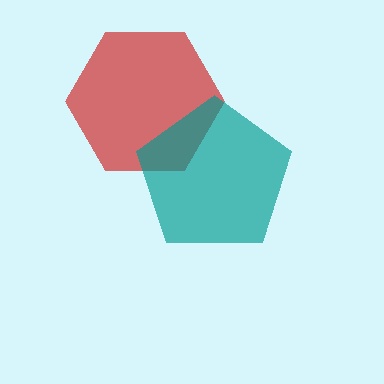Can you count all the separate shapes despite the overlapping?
Yes, there are 2 separate shapes.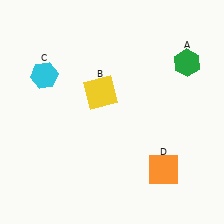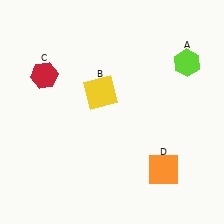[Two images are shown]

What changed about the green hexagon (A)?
In Image 1, A is green. In Image 2, it changed to lime.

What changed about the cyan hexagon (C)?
In Image 1, C is cyan. In Image 2, it changed to red.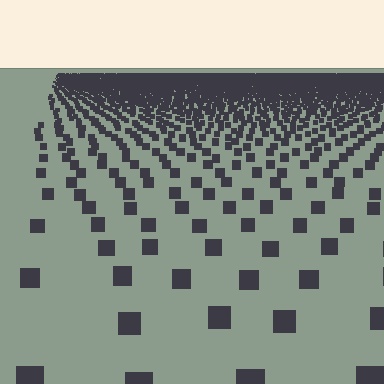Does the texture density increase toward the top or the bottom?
Density increases toward the top.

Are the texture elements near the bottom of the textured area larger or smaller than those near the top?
Larger. Near the bottom, elements are closer to the viewer and appear at a bigger on-screen size.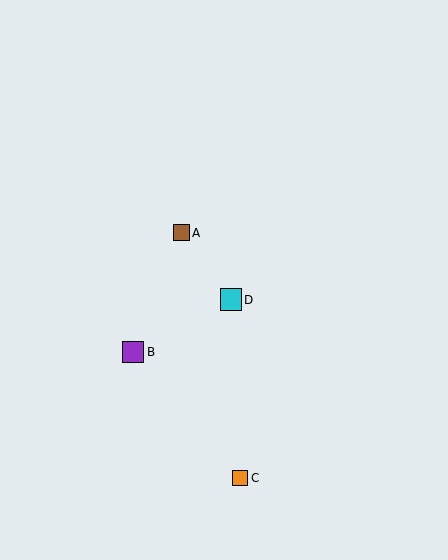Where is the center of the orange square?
The center of the orange square is at (240, 478).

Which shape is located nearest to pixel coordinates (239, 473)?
The orange square (labeled C) at (240, 478) is nearest to that location.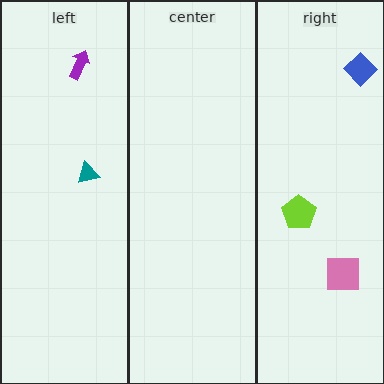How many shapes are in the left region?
2.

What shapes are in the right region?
The pink square, the blue diamond, the lime pentagon.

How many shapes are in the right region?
3.